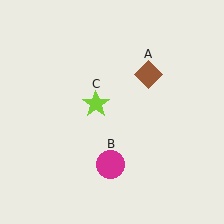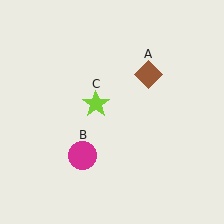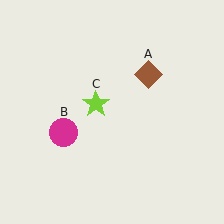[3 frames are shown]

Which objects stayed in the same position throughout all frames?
Brown diamond (object A) and lime star (object C) remained stationary.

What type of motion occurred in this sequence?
The magenta circle (object B) rotated clockwise around the center of the scene.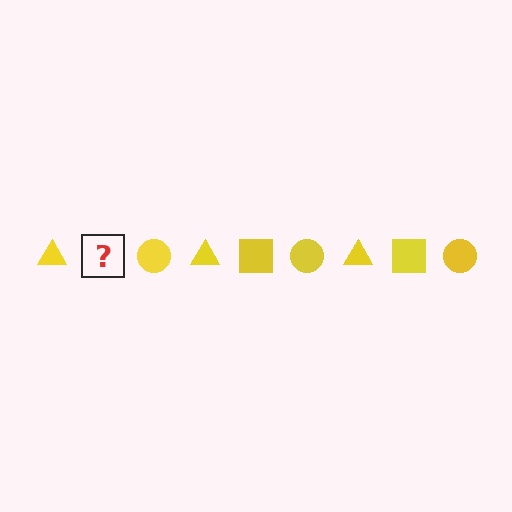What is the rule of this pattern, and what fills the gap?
The rule is that the pattern cycles through triangle, square, circle shapes in yellow. The gap should be filled with a yellow square.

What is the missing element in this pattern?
The missing element is a yellow square.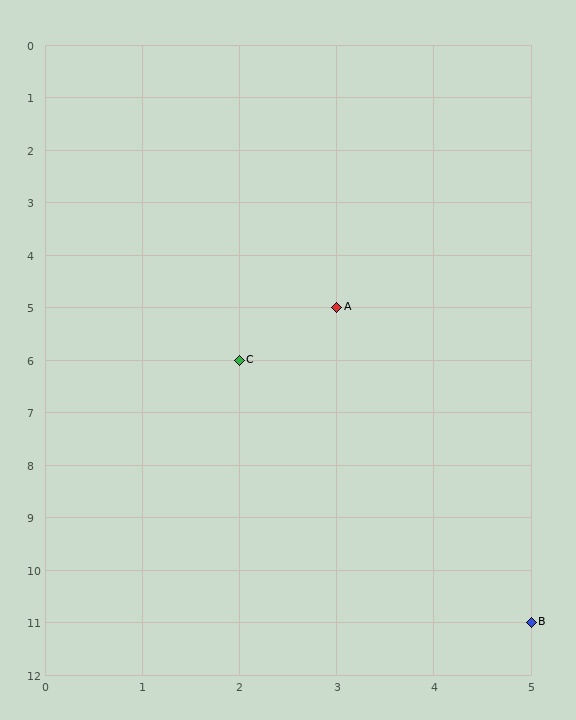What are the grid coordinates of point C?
Point C is at grid coordinates (2, 6).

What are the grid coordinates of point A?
Point A is at grid coordinates (3, 5).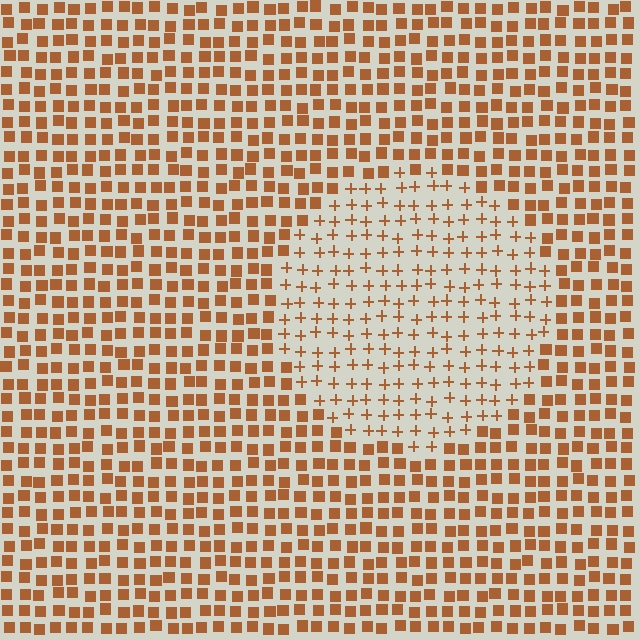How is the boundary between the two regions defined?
The boundary is defined by a change in element shape: plus signs inside vs. squares outside. All elements share the same color and spacing.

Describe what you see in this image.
The image is filled with small brown elements arranged in a uniform grid. A circle-shaped region contains plus signs, while the surrounding area contains squares. The boundary is defined purely by the change in element shape.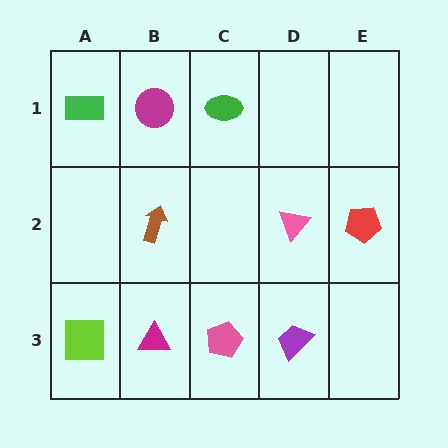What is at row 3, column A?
A lime square.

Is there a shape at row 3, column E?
No, that cell is empty.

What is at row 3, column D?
A purple trapezoid.